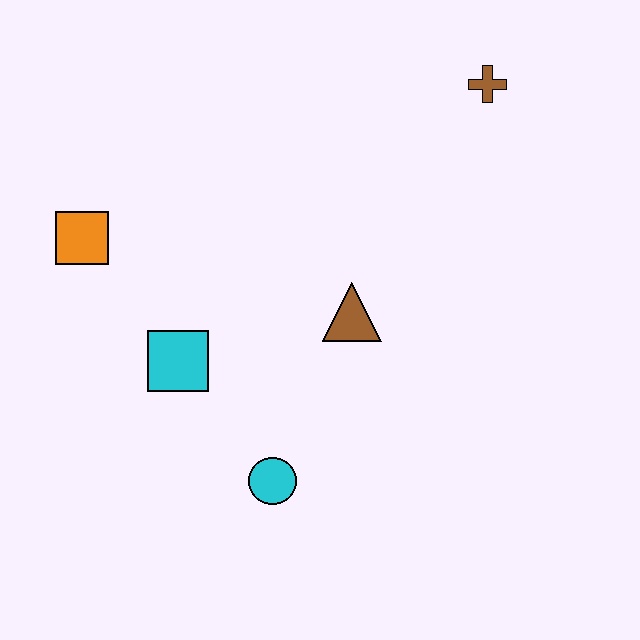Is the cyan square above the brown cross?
No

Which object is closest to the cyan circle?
The cyan square is closest to the cyan circle.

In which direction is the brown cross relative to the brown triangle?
The brown cross is above the brown triangle.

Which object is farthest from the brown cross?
The cyan circle is farthest from the brown cross.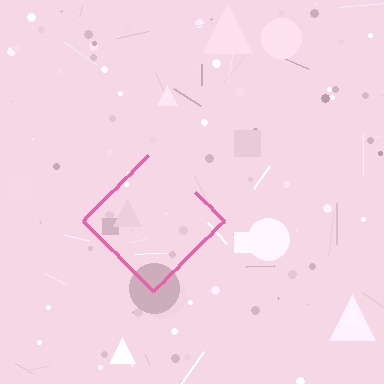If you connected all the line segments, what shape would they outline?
They would outline a diamond.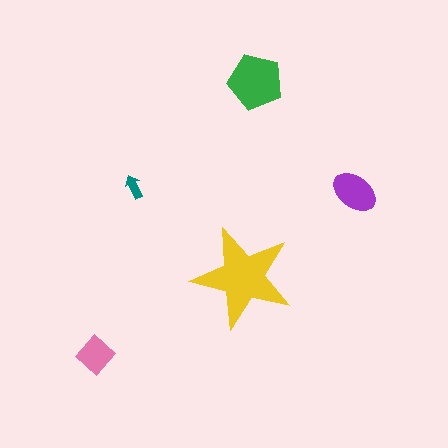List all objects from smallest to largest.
The teal arrow, the pink diamond, the purple ellipse, the green pentagon, the yellow star.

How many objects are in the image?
There are 5 objects in the image.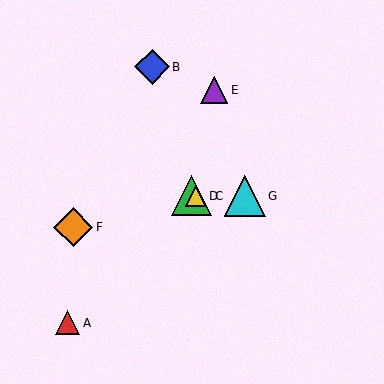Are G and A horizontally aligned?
No, G is at y≈196 and A is at y≈323.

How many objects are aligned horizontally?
3 objects (C, D, G) are aligned horizontally.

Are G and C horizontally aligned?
Yes, both are at y≈196.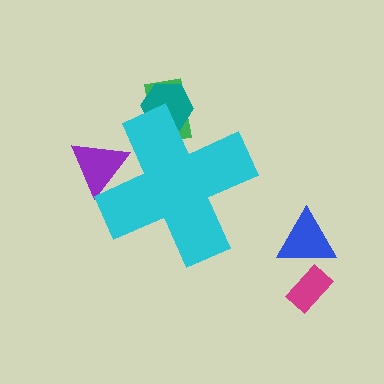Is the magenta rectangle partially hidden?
No, the magenta rectangle is fully visible.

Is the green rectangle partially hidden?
Yes, the green rectangle is partially hidden behind the cyan cross.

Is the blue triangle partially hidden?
No, the blue triangle is fully visible.